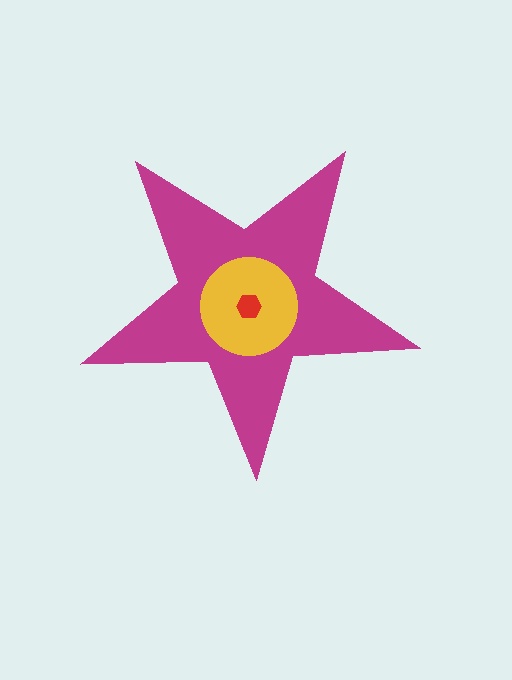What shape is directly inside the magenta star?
The yellow circle.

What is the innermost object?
The red hexagon.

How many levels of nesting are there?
3.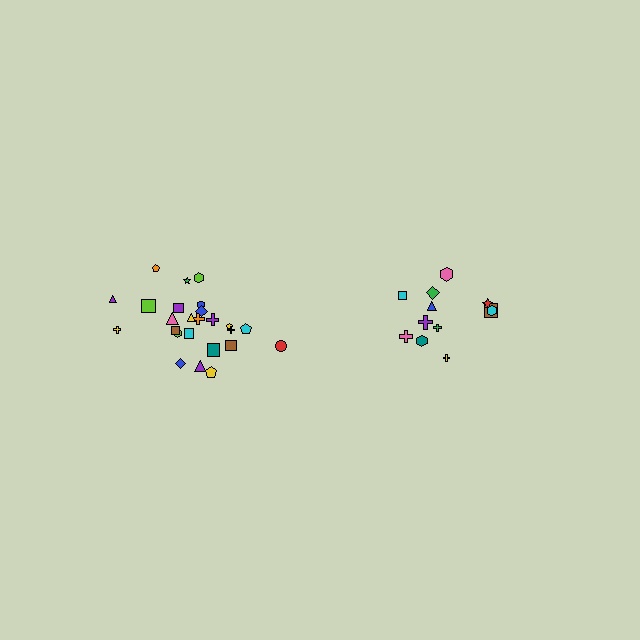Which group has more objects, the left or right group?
The left group.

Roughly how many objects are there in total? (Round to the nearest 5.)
Roughly 35 objects in total.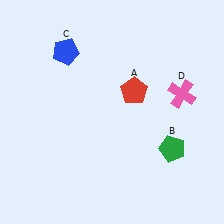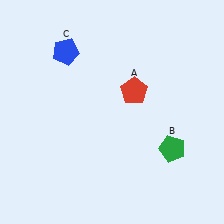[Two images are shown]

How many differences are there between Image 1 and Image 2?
There is 1 difference between the two images.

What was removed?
The pink cross (D) was removed in Image 2.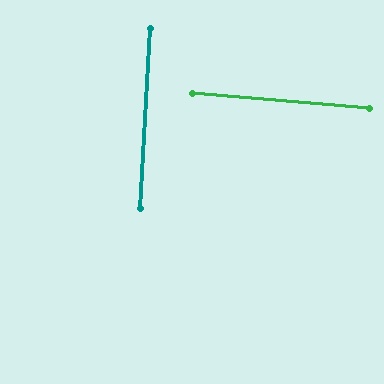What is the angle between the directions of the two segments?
Approximately 89 degrees.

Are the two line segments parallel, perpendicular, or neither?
Perpendicular — they meet at approximately 89°.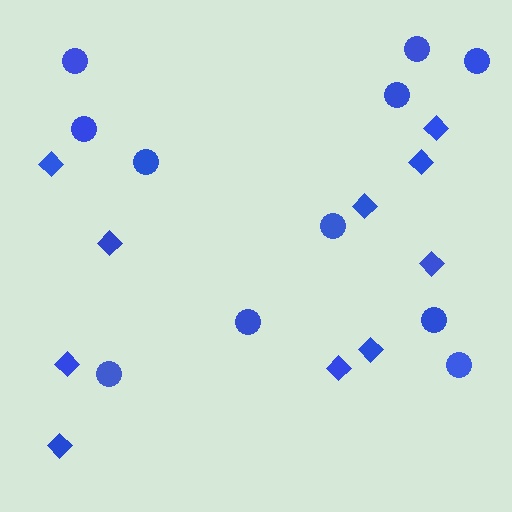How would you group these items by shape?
There are 2 groups: one group of diamonds (10) and one group of circles (11).